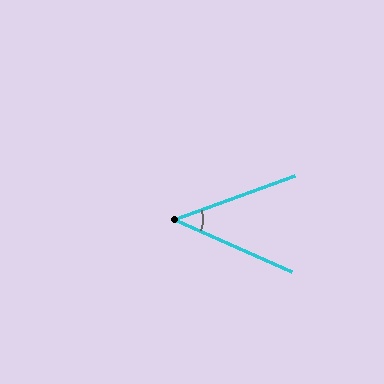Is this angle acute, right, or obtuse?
It is acute.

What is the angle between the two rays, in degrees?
Approximately 44 degrees.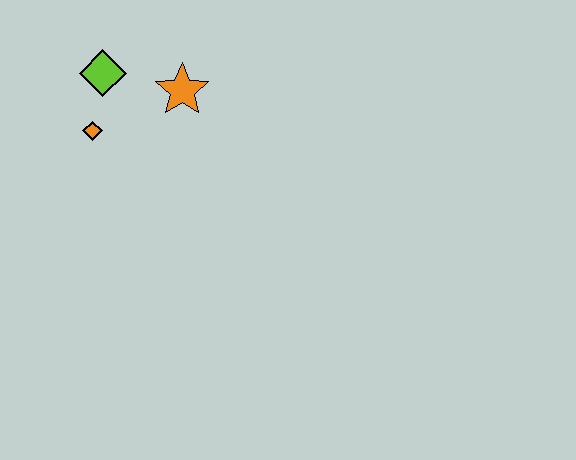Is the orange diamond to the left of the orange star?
Yes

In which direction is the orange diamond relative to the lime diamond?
The orange diamond is below the lime diamond.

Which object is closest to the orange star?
The lime diamond is closest to the orange star.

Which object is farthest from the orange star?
The orange diamond is farthest from the orange star.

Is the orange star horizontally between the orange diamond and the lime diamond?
No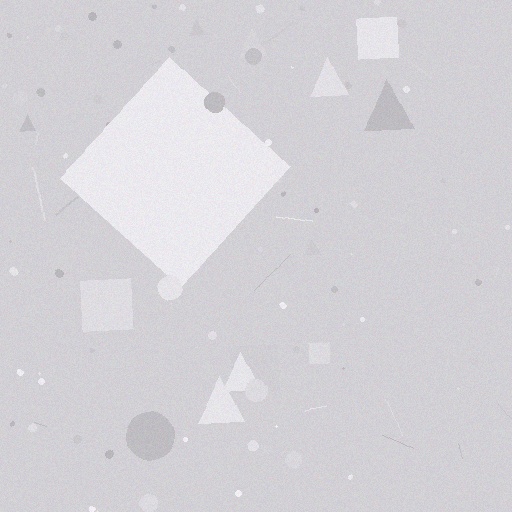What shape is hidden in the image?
A diamond is hidden in the image.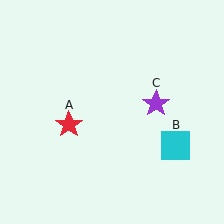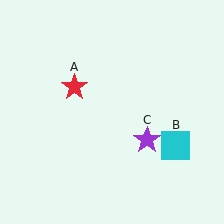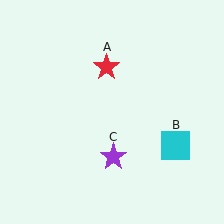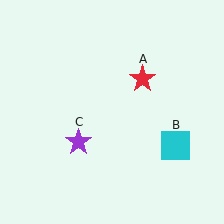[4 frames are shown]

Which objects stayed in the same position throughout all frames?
Cyan square (object B) remained stationary.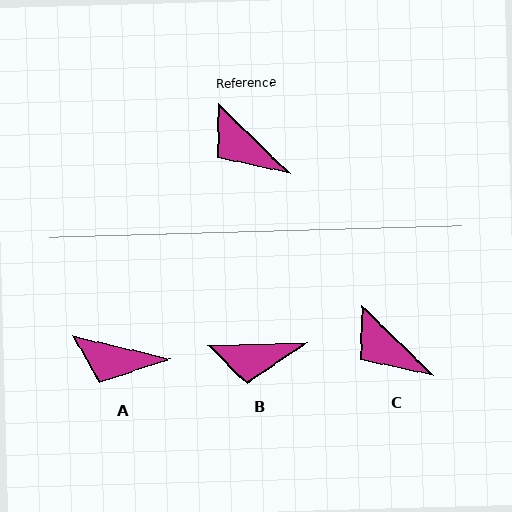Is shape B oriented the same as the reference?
No, it is off by about 46 degrees.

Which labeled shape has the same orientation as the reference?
C.